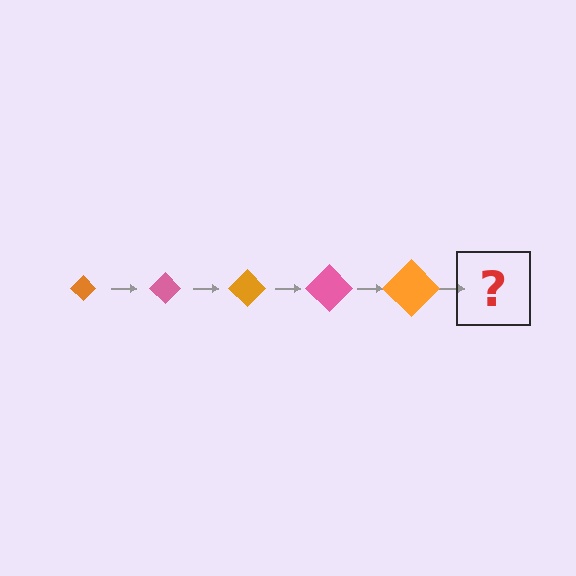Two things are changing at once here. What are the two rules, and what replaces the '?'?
The two rules are that the diamond grows larger each step and the color cycles through orange and pink. The '?' should be a pink diamond, larger than the previous one.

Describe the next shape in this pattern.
It should be a pink diamond, larger than the previous one.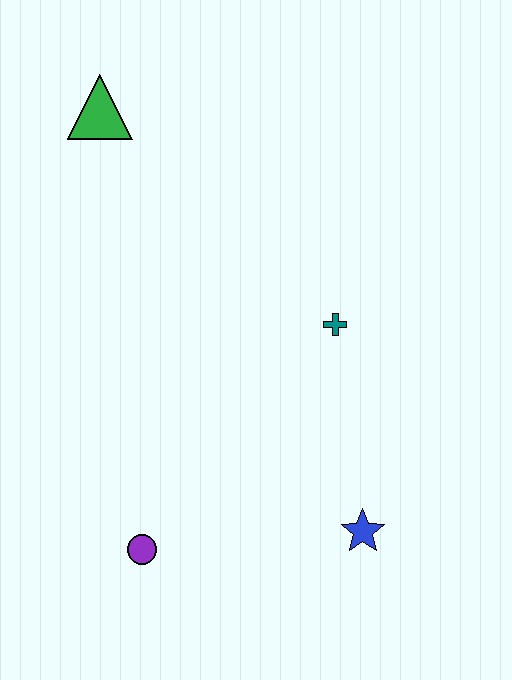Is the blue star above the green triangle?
No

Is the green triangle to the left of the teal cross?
Yes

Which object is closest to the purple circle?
The blue star is closest to the purple circle.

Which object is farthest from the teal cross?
The green triangle is farthest from the teal cross.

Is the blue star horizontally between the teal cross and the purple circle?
No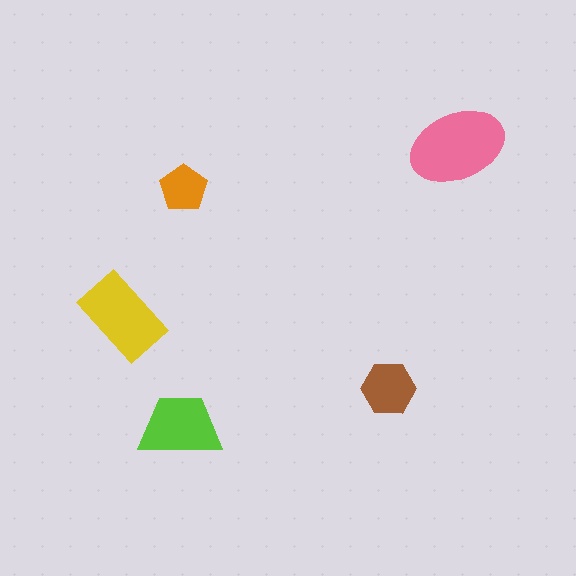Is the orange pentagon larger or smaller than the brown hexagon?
Smaller.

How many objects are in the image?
There are 5 objects in the image.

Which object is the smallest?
The orange pentagon.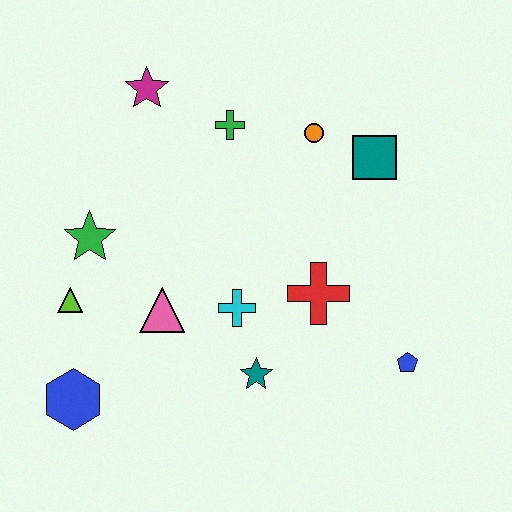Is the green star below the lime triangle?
No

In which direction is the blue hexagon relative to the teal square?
The blue hexagon is to the left of the teal square.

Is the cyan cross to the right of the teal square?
No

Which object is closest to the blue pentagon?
The red cross is closest to the blue pentagon.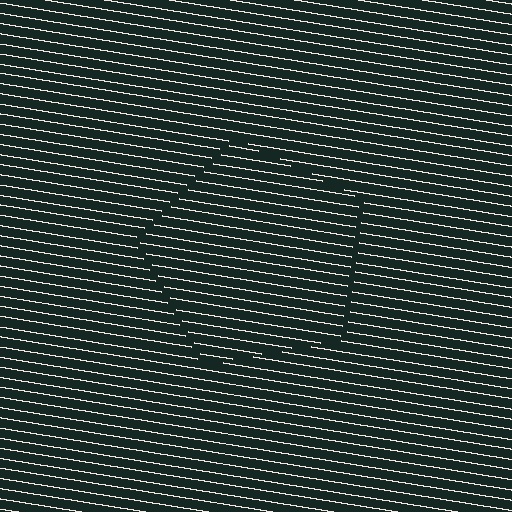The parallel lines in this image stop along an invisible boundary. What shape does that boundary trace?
An illusory pentagon. The interior of the shape contains the same grating, shifted by half a period — the contour is defined by the phase discontinuity where line-ends from the inner and outer gratings abut.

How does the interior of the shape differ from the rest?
The interior of the shape contains the same grating, shifted by half a period — the contour is defined by the phase discontinuity where line-ends from the inner and outer gratings abut.